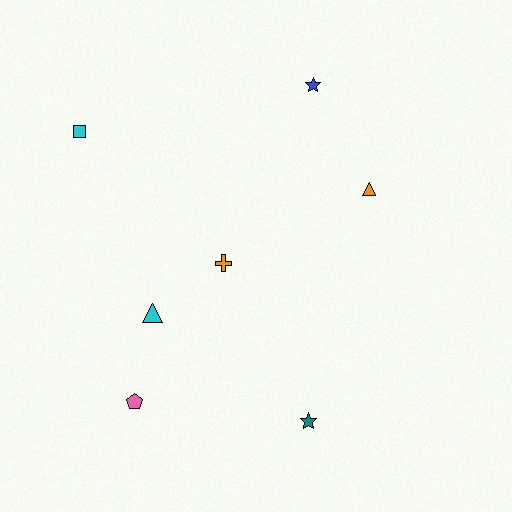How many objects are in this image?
There are 7 objects.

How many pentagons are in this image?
There is 1 pentagon.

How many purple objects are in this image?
There are no purple objects.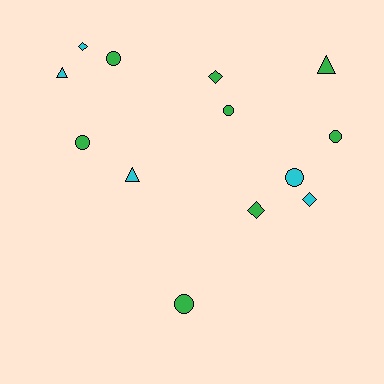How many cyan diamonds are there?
There are 2 cyan diamonds.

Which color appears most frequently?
Green, with 8 objects.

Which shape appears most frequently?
Circle, with 6 objects.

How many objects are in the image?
There are 13 objects.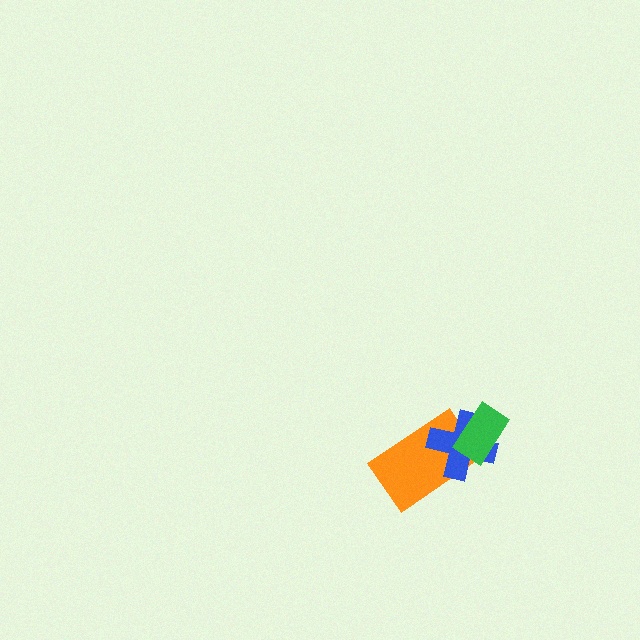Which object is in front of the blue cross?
The green rectangle is in front of the blue cross.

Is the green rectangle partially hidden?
No, no other shape covers it.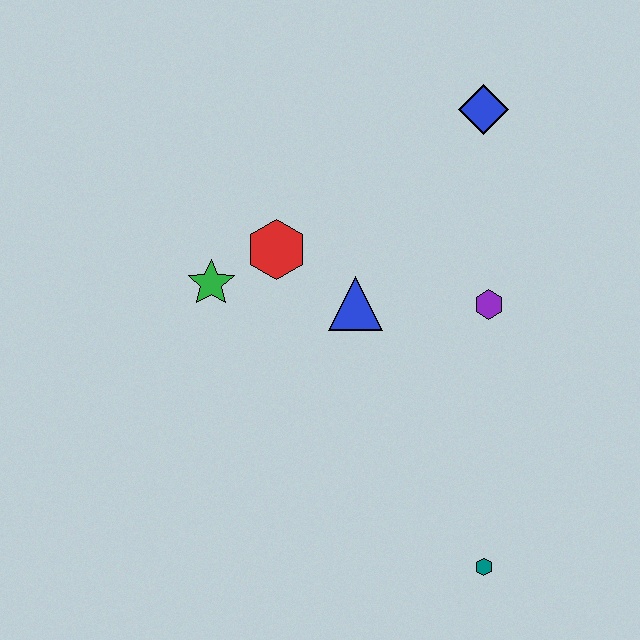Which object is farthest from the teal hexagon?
The blue diamond is farthest from the teal hexagon.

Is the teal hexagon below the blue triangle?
Yes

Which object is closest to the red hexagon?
The green star is closest to the red hexagon.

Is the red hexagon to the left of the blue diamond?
Yes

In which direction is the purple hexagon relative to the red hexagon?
The purple hexagon is to the right of the red hexagon.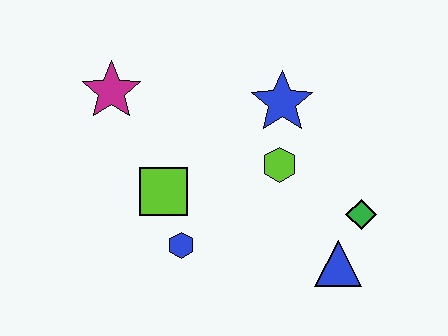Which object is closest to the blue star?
The lime hexagon is closest to the blue star.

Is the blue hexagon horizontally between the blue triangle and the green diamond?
No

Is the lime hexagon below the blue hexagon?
No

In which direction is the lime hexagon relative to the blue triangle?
The lime hexagon is above the blue triangle.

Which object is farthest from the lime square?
The green diamond is farthest from the lime square.